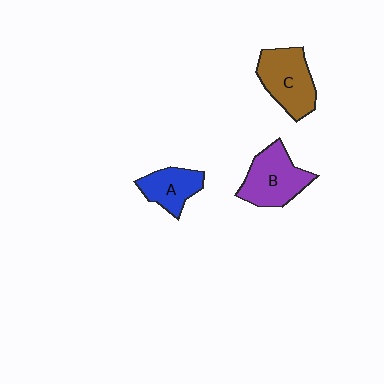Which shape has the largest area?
Shape B (purple).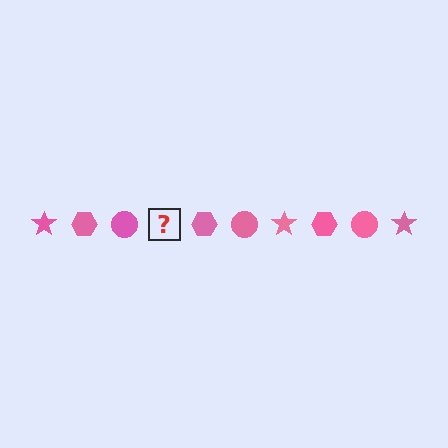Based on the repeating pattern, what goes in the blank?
The blank should be a pink star.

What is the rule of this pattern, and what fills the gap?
The rule is that the pattern cycles through star, hexagon, circle shapes in pink. The gap should be filled with a pink star.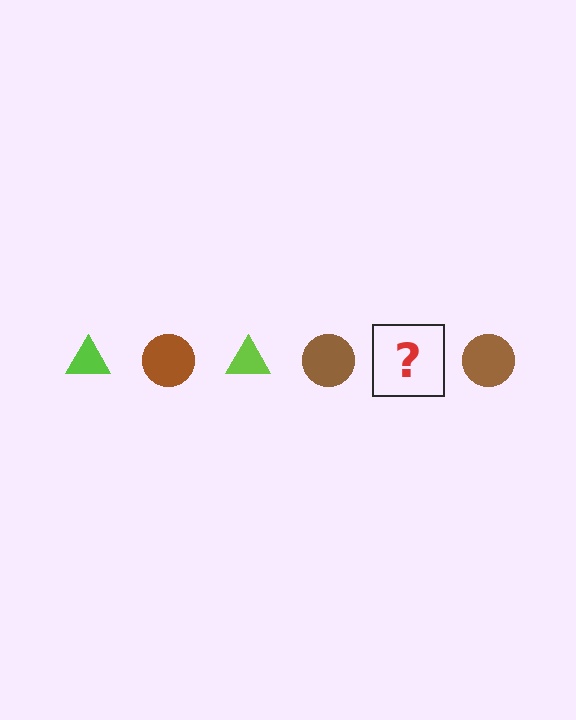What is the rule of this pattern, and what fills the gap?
The rule is that the pattern alternates between lime triangle and brown circle. The gap should be filled with a lime triangle.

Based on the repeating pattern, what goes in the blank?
The blank should be a lime triangle.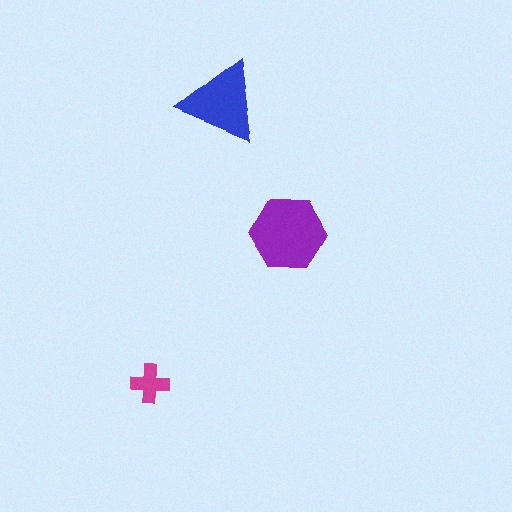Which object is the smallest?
The magenta cross.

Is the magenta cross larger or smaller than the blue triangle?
Smaller.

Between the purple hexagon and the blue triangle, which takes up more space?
The purple hexagon.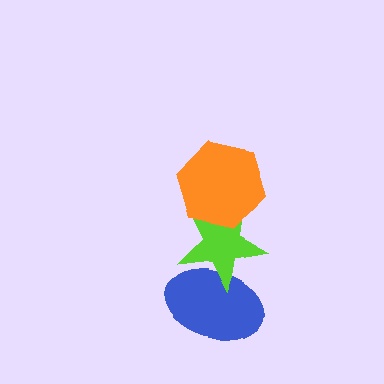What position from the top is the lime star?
The lime star is 2nd from the top.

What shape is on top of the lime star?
The orange hexagon is on top of the lime star.